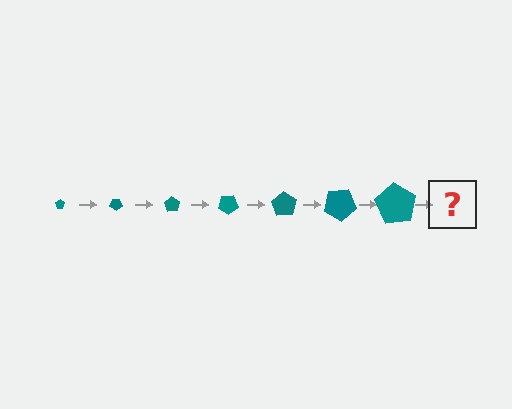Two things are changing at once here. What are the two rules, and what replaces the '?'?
The two rules are that the pentagon grows larger each step and it rotates 35 degrees each step. The '?' should be a pentagon, larger than the previous one and rotated 245 degrees from the start.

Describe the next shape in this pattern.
It should be a pentagon, larger than the previous one and rotated 245 degrees from the start.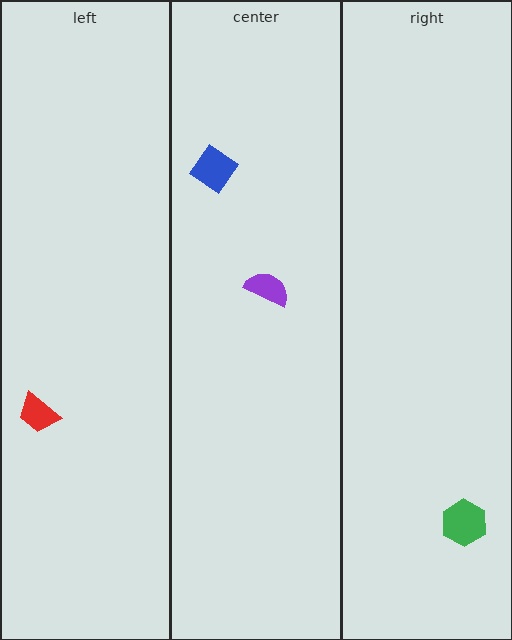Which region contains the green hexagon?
The right region.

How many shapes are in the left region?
1.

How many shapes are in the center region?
2.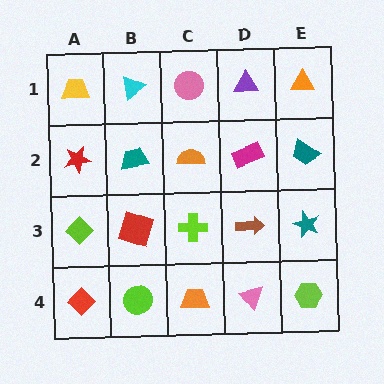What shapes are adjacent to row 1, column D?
A magenta rectangle (row 2, column D), a pink circle (row 1, column C), an orange triangle (row 1, column E).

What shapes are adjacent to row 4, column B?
A red square (row 3, column B), a red diamond (row 4, column A), an orange trapezoid (row 4, column C).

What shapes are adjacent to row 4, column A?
A lime diamond (row 3, column A), a lime circle (row 4, column B).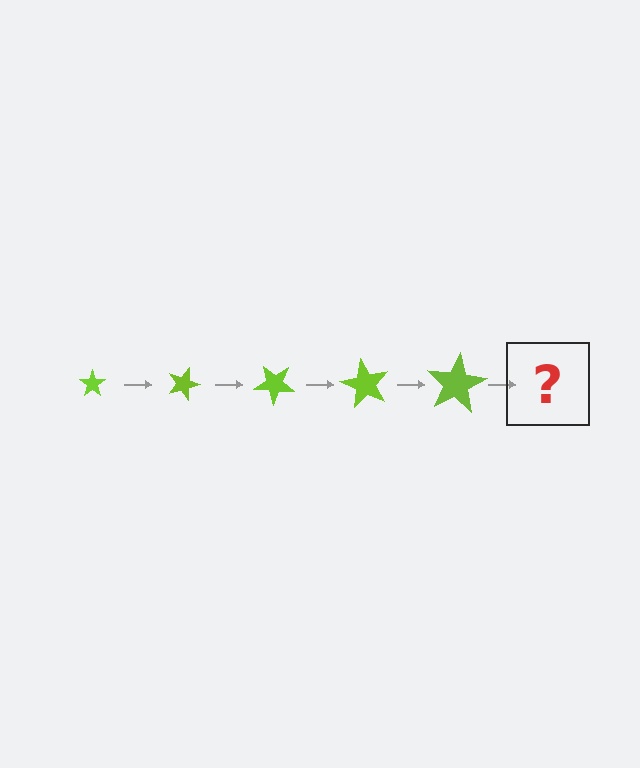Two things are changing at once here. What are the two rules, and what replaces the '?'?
The two rules are that the star grows larger each step and it rotates 20 degrees each step. The '?' should be a star, larger than the previous one and rotated 100 degrees from the start.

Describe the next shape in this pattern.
It should be a star, larger than the previous one and rotated 100 degrees from the start.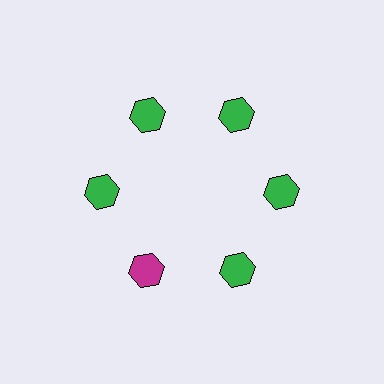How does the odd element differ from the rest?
It has a different color: magenta instead of green.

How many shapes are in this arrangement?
There are 6 shapes arranged in a ring pattern.